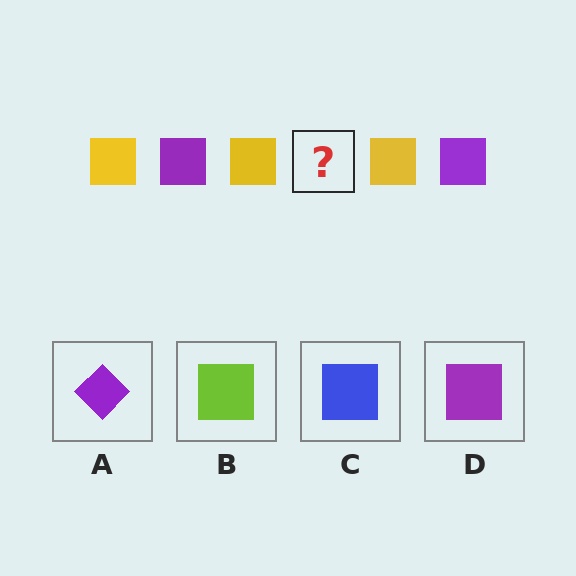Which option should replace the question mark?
Option D.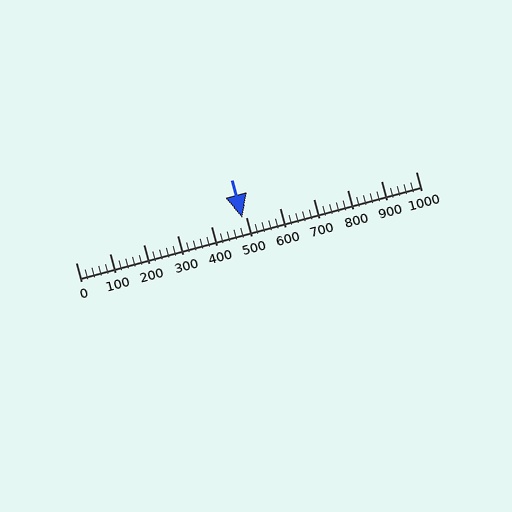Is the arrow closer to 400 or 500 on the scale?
The arrow is closer to 500.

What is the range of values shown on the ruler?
The ruler shows values from 0 to 1000.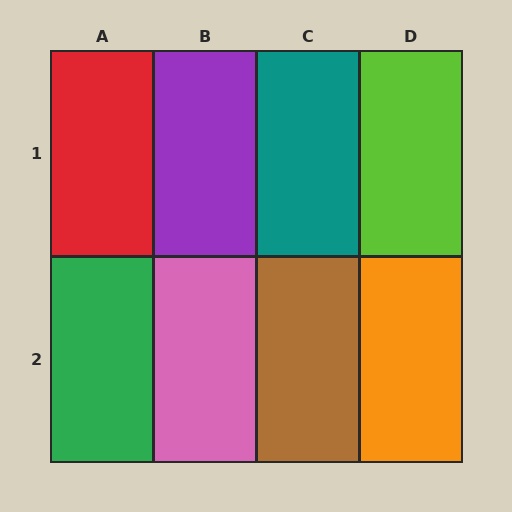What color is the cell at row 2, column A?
Green.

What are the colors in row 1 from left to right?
Red, purple, teal, lime.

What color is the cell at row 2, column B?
Pink.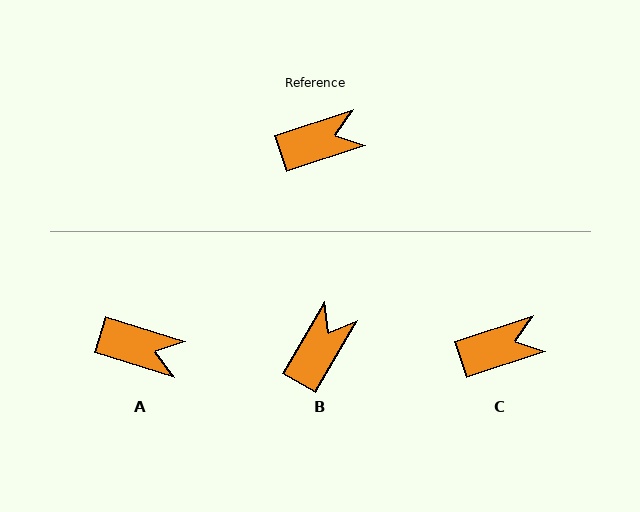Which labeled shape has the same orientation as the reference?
C.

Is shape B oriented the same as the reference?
No, it is off by about 42 degrees.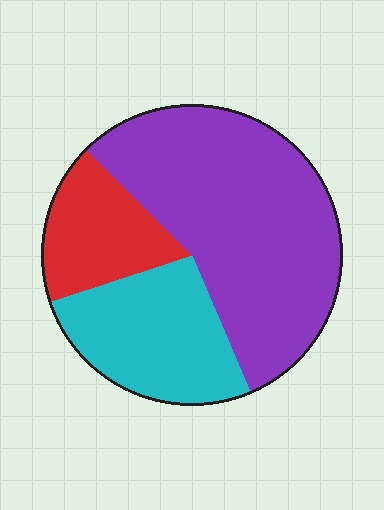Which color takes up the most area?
Purple, at roughly 55%.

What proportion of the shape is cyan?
Cyan takes up between a sixth and a third of the shape.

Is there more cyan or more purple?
Purple.